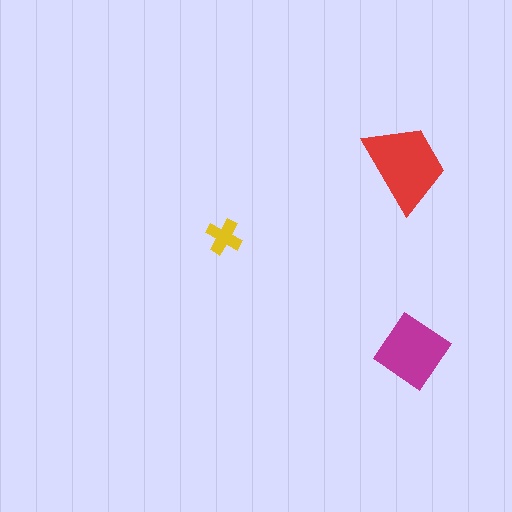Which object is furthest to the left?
The yellow cross is leftmost.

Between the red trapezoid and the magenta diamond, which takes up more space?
The red trapezoid.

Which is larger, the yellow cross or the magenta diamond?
The magenta diamond.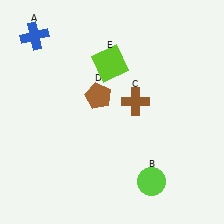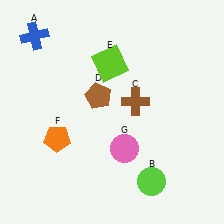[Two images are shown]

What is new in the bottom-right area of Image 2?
A pink circle (G) was added in the bottom-right area of Image 2.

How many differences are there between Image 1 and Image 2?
There are 2 differences between the two images.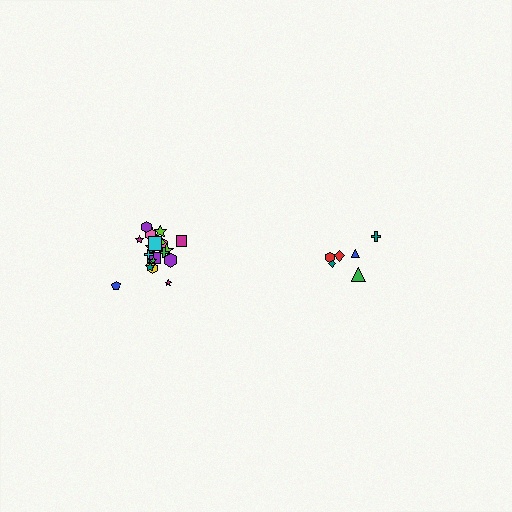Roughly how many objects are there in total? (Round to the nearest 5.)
Roughly 30 objects in total.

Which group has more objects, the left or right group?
The left group.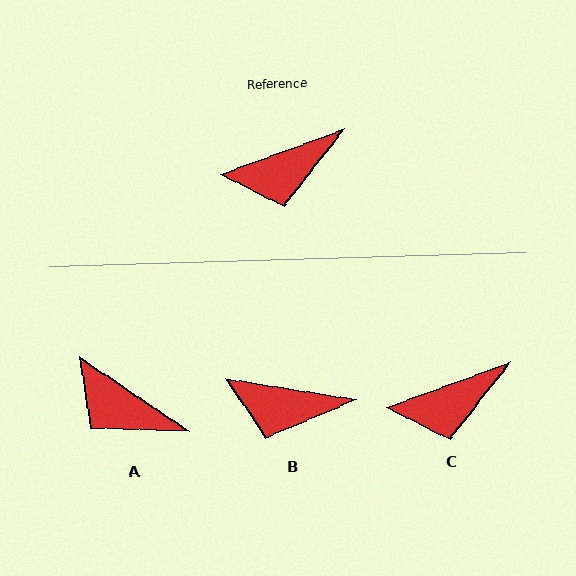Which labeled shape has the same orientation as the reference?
C.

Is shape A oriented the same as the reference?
No, it is off by about 54 degrees.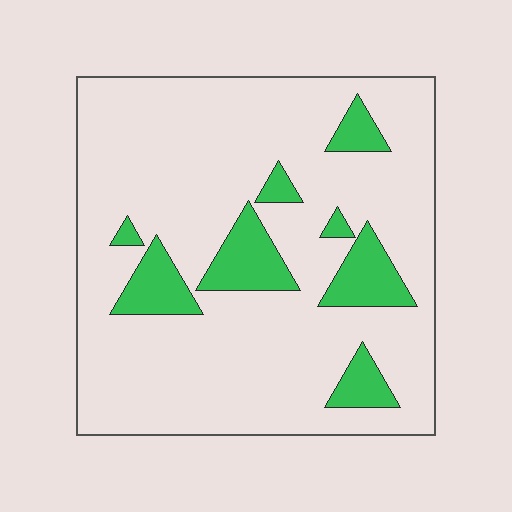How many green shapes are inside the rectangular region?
8.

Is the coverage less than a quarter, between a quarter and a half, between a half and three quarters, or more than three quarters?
Less than a quarter.